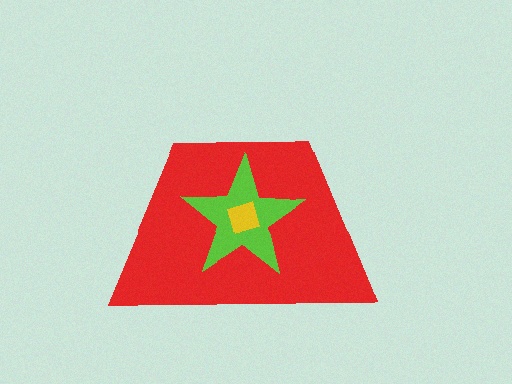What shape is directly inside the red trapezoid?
The lime star.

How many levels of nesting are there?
3.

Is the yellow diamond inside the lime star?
Yes.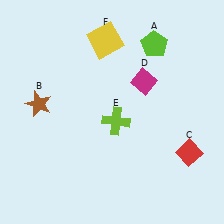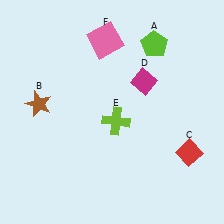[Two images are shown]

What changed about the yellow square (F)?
In Image 1, F is yellow. In Image 2, it changed to pink.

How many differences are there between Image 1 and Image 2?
There is 1 difference between the two images.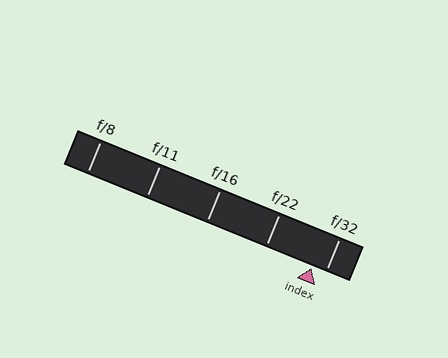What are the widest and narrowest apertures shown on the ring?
The widest aperture shown is f/8 and the narrowest is f/32.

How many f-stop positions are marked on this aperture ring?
There are 5 f-stop positions marked.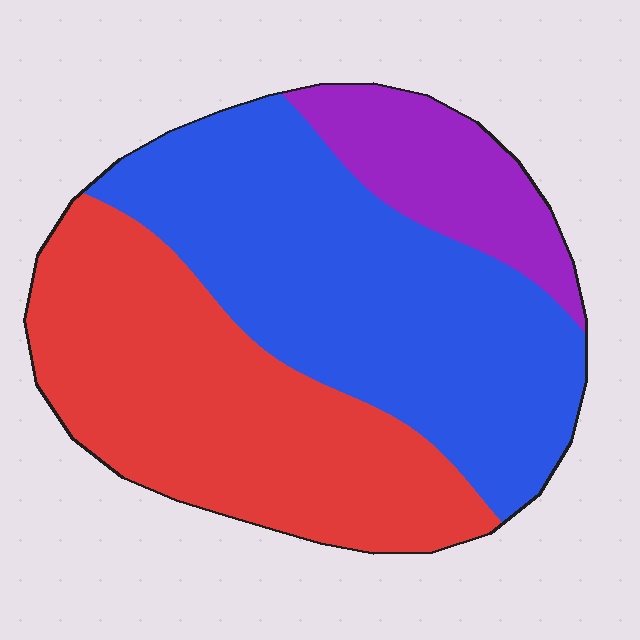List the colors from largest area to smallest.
From largest to smallest: blue, red, purple.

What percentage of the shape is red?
Red covers around 40% of the shape.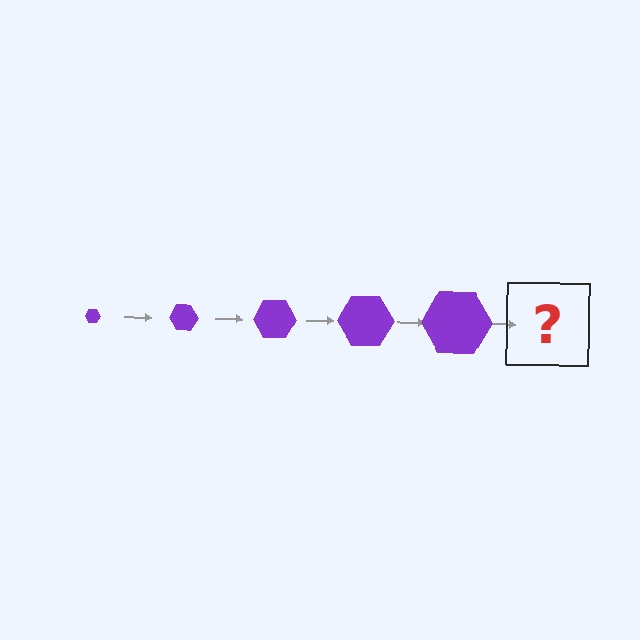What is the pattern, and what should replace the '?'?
The pattern is that the hexagon gets progressively larger each step. The '?' should be a purple hexagon, larger than the previous one.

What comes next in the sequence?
The next element should be a purple hexagon, larger than the previous one.